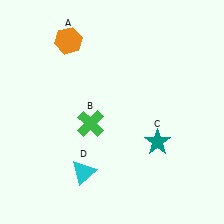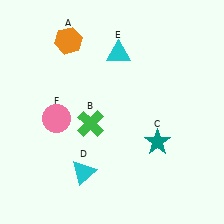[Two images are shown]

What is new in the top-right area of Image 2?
A cyan triangle (E) was added in the top-right area of Image 2.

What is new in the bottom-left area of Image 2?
A pink circle (F) was added in the bottom-left area of Image 2.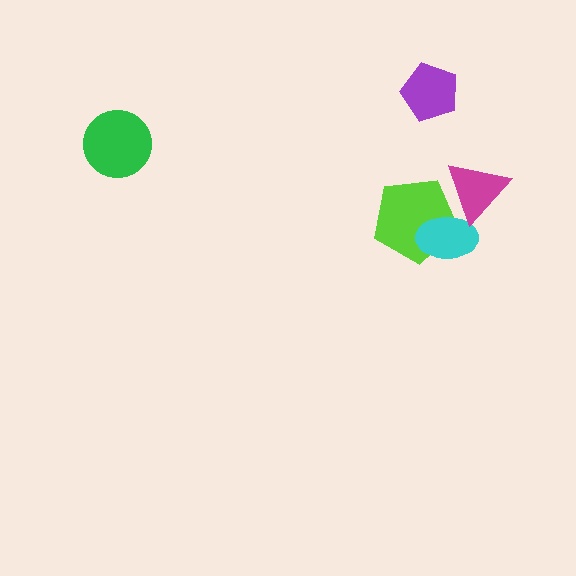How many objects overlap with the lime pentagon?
2 objects overlap with the lime pentagon.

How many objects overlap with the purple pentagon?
0 objects overlap with the purple pentagon.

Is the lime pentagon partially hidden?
Yes, it is partially covered by another shape.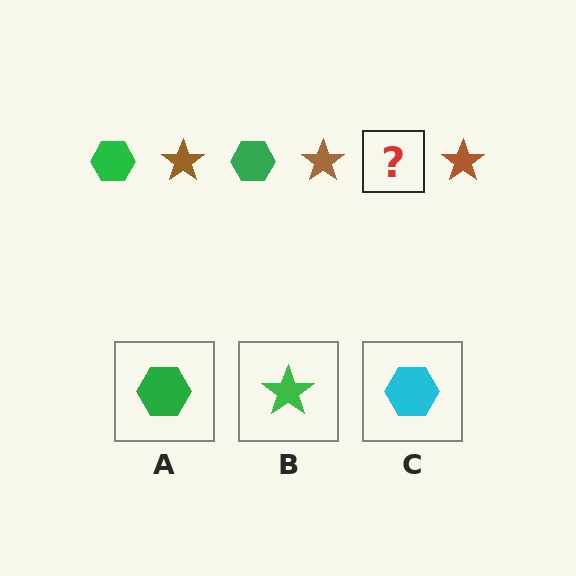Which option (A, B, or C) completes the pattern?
A.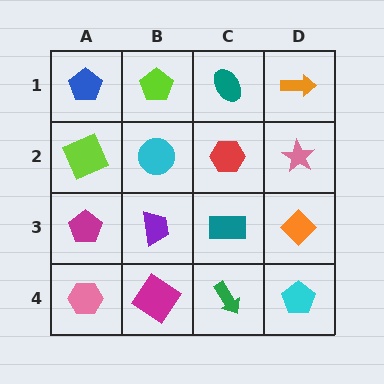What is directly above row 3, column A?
A lime square.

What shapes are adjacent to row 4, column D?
An orange diamond (row 3, column D), a green arrow (row 4, column C).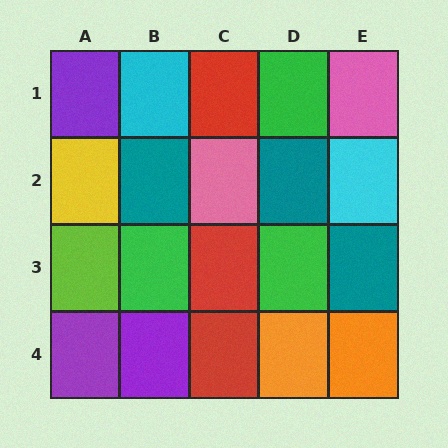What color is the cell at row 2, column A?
Yellow.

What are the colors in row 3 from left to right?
Lime, green, red, green, teal.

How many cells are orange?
2 cells are orange.